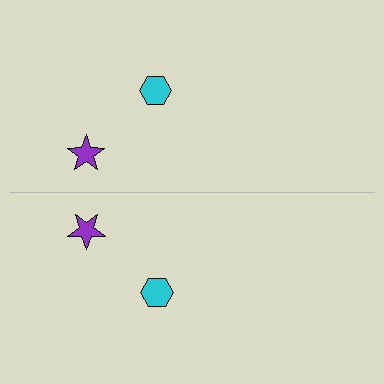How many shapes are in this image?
There are 4 shapes in this image.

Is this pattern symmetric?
Yes, this pattern has bilateral (reflection) symmetry.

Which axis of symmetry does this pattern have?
The pattern has a horizontal axis of symmetry running through the center of the image.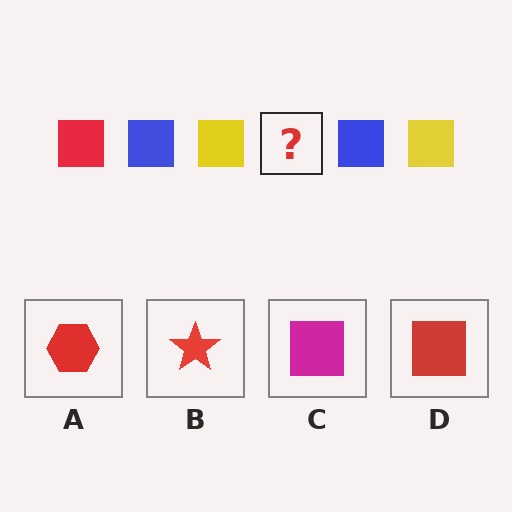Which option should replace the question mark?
Option D.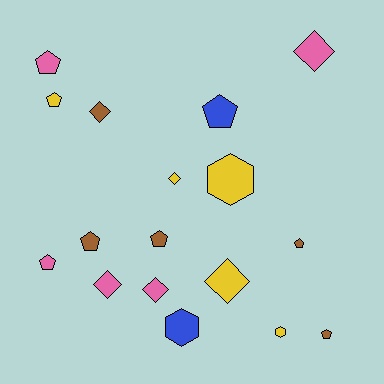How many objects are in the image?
There are 17 objects.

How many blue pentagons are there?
There is 1 blue pentagon.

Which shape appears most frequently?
Pentagon, with 8 objects.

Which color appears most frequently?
Yellow, with 5 objects.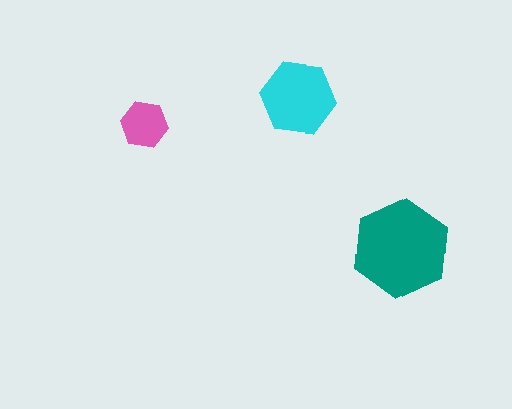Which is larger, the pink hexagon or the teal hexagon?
The teal one.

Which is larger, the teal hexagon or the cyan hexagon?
The teal one.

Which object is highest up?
The cyan hexagon is topmost.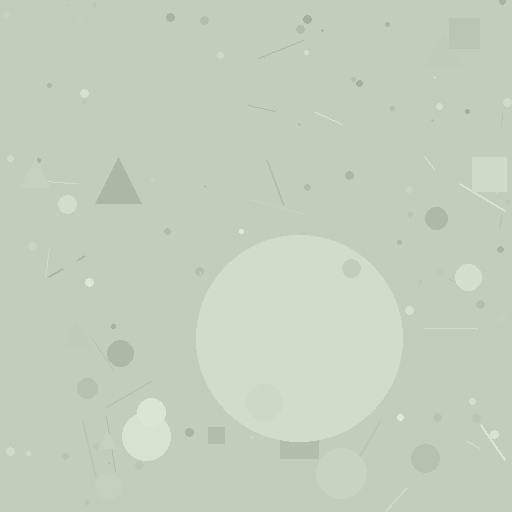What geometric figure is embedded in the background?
A circle is embedded in the background.